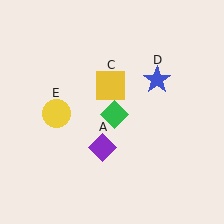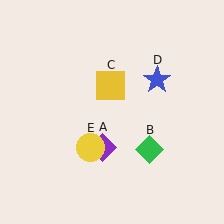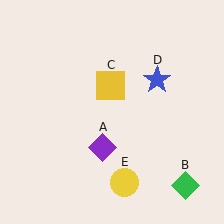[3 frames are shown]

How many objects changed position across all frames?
2 objects changed position: green diamond (object B), yellow circle (object E).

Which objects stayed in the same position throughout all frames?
Purple diamond (object A) and yellow square (object C) and blue star (object D) remained stationary.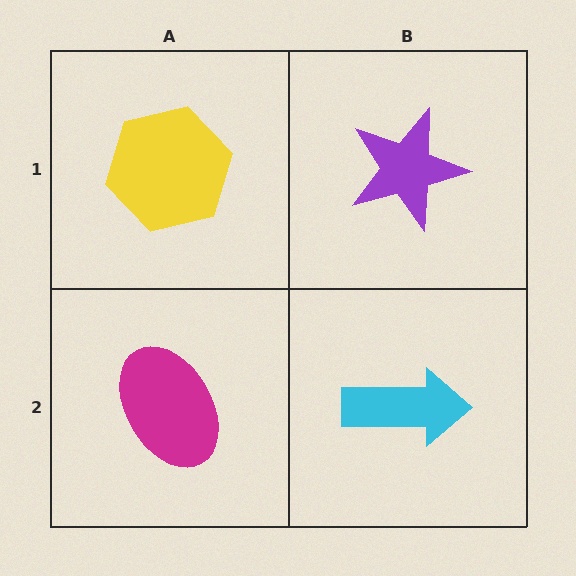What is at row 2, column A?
A magenta ellipse.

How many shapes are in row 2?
2 shapes.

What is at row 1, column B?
A purple star.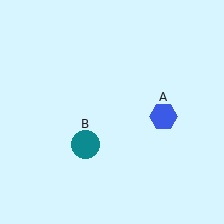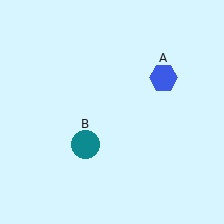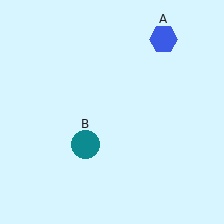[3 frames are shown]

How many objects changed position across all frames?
1 object changed position: blue hexagon (object A).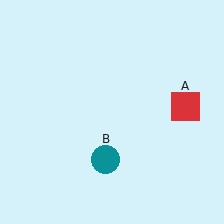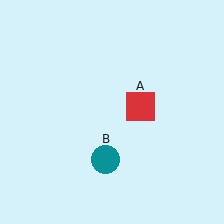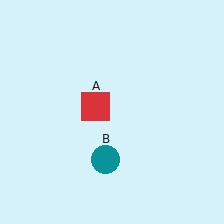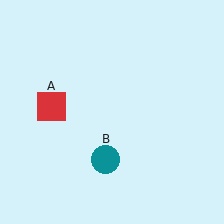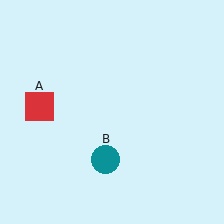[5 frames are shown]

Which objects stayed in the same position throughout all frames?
Teal circle (object B) remained stationary.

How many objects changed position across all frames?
1 object changed position: red square (object A).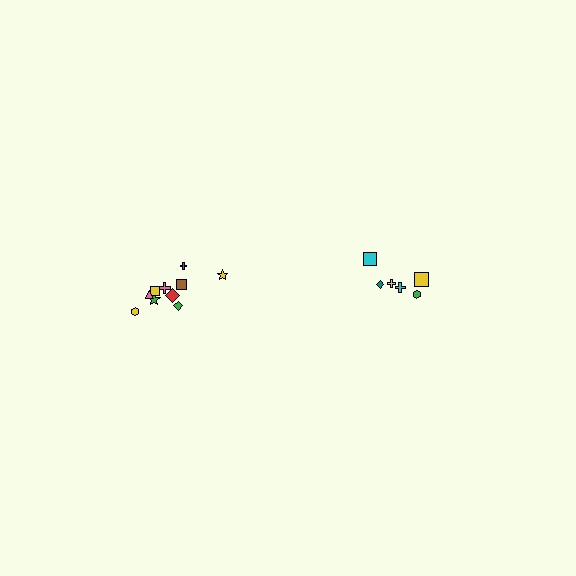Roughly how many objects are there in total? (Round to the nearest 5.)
Roughly 15 objects in total.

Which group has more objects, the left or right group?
The left group.